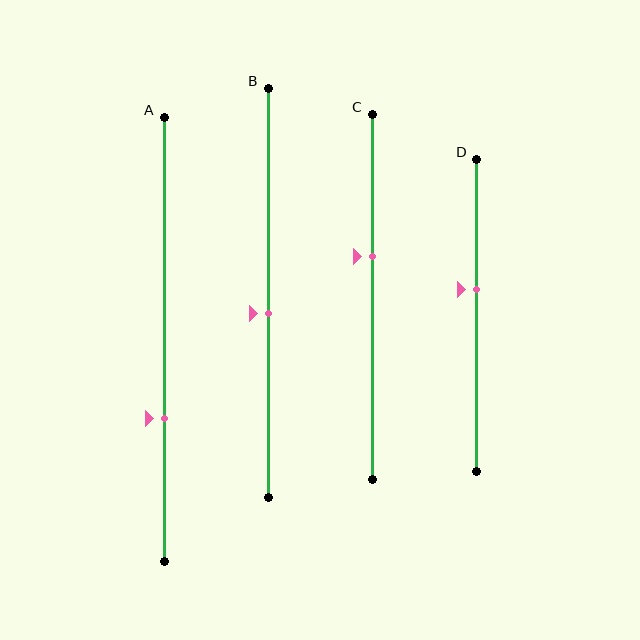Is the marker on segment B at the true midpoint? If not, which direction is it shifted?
No, the marker on segment B is shifted downward by about 5% of the segment length.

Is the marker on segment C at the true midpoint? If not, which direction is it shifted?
No, the marker on segment C is shifted upward by about 11% of the segment length.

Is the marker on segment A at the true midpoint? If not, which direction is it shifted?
No, the marker on segment A is shifted downward by about 18% of the segment length.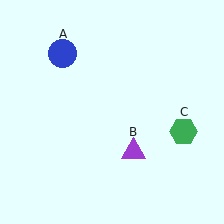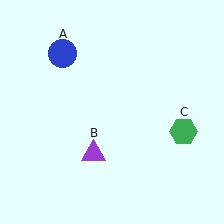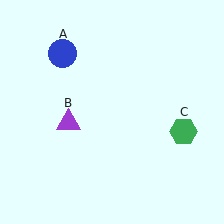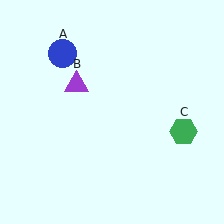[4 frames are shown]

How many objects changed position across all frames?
1 object changed position: purple triangle (object B).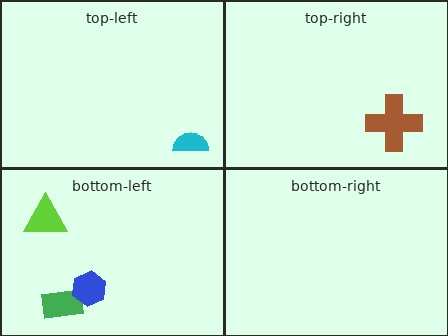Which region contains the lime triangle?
The bottom-left region.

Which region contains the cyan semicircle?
The top-left region.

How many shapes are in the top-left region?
1.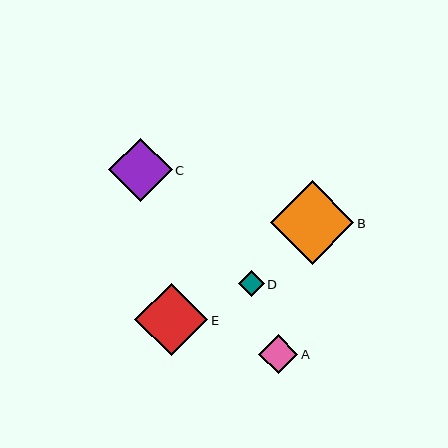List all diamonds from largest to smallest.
From largest to smallest: B, E, C, A, D.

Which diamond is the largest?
Diamond B is the largest with a size of approximately 84 pixels.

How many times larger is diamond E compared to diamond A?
Diamond E is approximately 1.9 times the size of diamond A.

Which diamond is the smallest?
Diamond D is the smallest with a size of approximately 26 pixels.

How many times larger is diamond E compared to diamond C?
Diamond E is approximately 1.1 times the size of diamond C.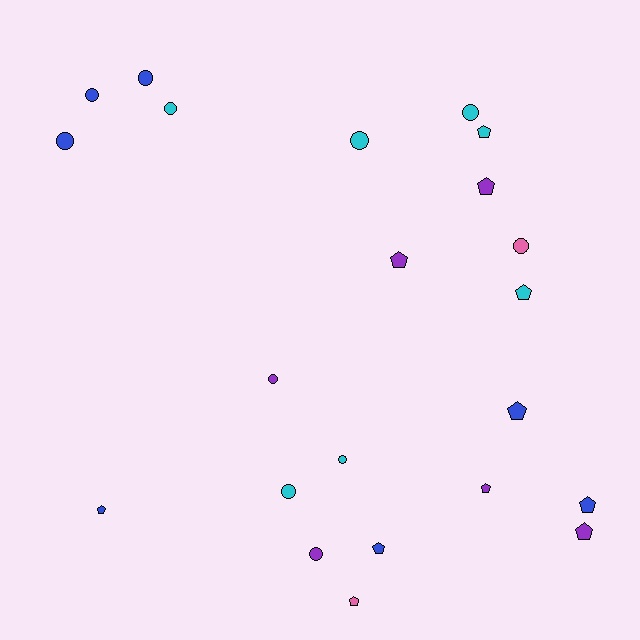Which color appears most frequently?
Blue, with 7 objects.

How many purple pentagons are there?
There are 4 purple pentagons.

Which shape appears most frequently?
Pentagon, with 11 objects.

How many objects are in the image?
There are 22 objects.